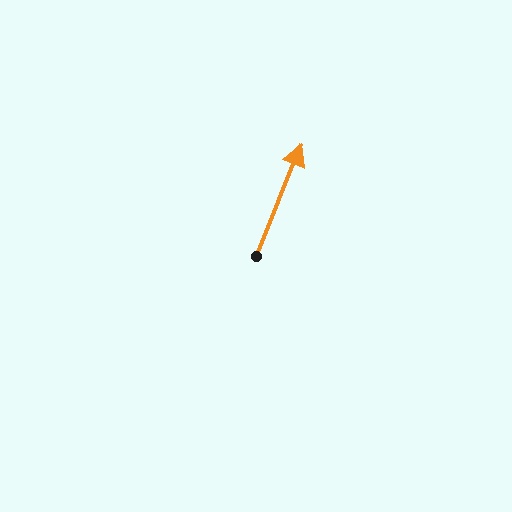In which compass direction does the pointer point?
North.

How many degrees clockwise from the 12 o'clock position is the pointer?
Approximately 22 degrees.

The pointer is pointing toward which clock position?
Roughly 1 o'clock.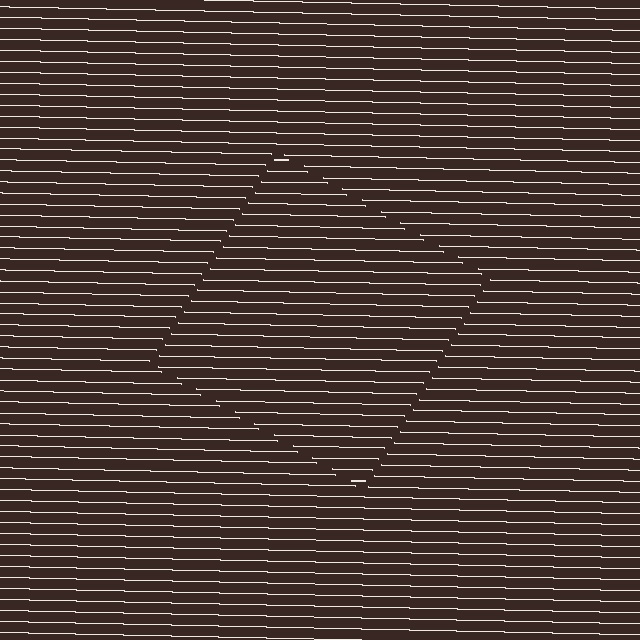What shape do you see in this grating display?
An illusory square. The interior of the shape contains the same grating, shifted by half a period — the contour is defined by the phase discontinuity where line-ends from the inner and outer gratings abut.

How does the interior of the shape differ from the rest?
The interior of the shape contains the same grating, shifted by half a period — the contour is defined by the phase discontinuity where line-ends from the inner and outer gratings abut.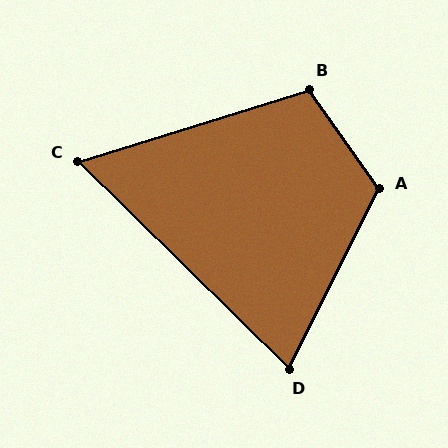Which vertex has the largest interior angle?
A, at approximately 118 degrees.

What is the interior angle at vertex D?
Approximately 72 degrees (acute).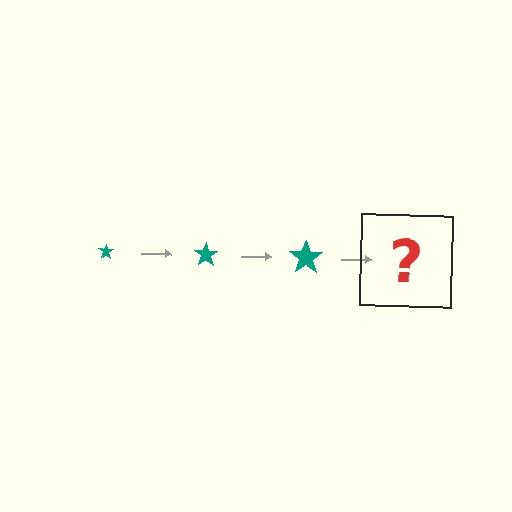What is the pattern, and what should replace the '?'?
The pattern is that the star gets progressively larger each step. The '?' should be a teal star, larger than the previous one.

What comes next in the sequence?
The next element should be a teal star, larger than the previous one.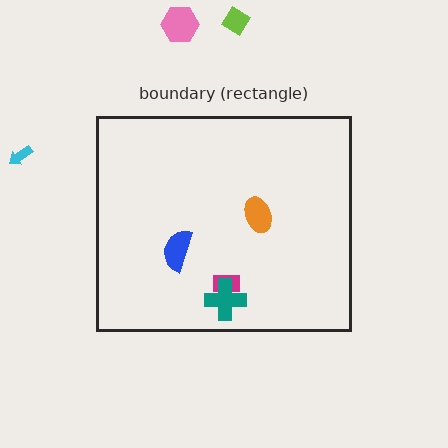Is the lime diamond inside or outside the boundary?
Outside.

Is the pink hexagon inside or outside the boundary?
Outside.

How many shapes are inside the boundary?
4 inside, 3 outside.